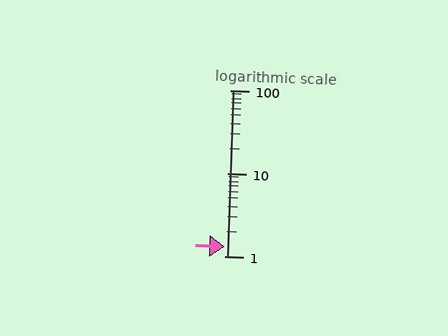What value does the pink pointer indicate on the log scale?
The pointer indicates approximately 1.3.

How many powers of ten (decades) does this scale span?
The scale spans 2 decades, from 1 to 100.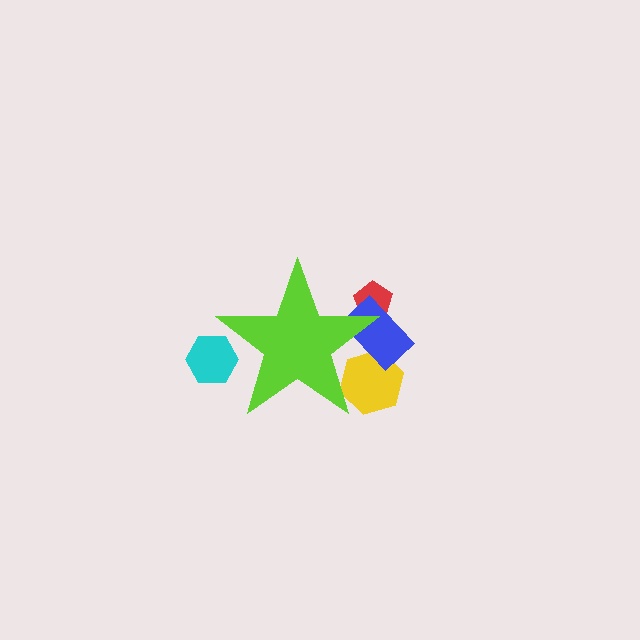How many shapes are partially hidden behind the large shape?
4 shapes are partially hidden.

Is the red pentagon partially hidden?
Yes, the red pentagon is partially hidden behind the lime star.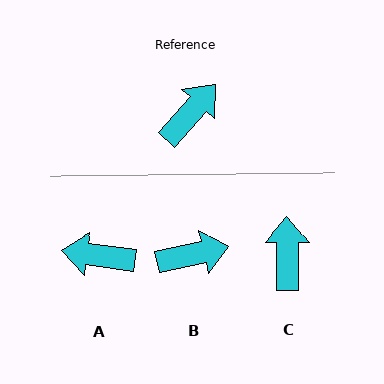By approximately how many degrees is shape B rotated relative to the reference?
Approximately 36 degrees clockwise.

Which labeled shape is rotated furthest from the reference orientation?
A, about 124 degrees away.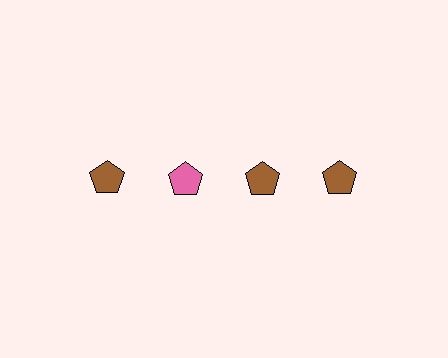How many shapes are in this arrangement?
There are 4 shapes arranged in a grid pattern.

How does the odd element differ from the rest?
It has a different color: pink instead of brown.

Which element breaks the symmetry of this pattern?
The pink pentagon in the top row, second from left column breaks the symmetry. All other shapes are brown pentagons.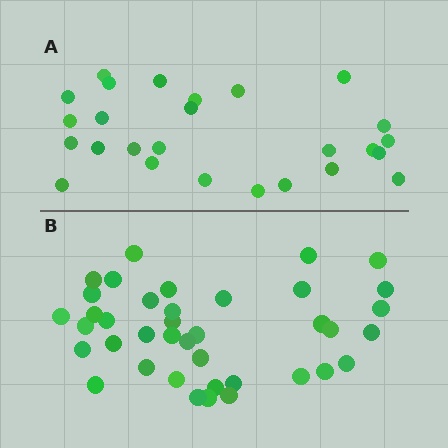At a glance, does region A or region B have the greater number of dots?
Region B (the bottom region) has more dots.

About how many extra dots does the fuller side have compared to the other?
Region B has approximately 15 more dots than region A.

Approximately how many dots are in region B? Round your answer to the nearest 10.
About 40 dots. (The exact count is 39, which rounds to 40.)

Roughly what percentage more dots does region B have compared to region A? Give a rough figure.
About 50% more.